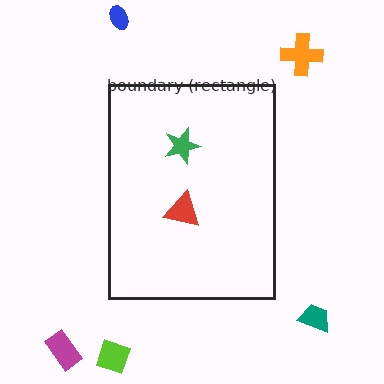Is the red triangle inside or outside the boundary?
Inside.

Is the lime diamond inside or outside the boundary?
Outside.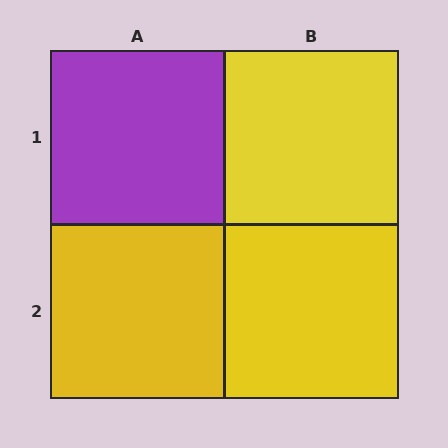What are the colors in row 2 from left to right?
Yellow, yellow.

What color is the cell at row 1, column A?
Purple.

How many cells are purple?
1 cell is purple.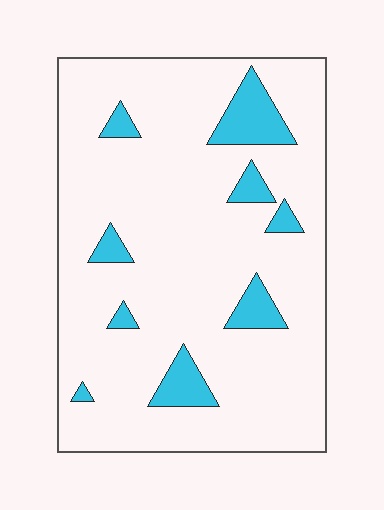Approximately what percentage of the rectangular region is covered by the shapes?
Approximately 10%.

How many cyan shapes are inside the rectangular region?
9.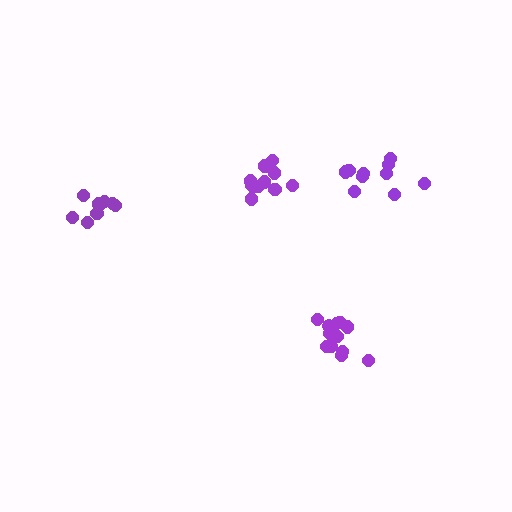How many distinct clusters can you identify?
There are 4 distinct clusters.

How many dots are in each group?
Group 1: 12 dots, Group 2: 9 dots, Group 3: 12 dots, Group 4: 10 dots (43 total).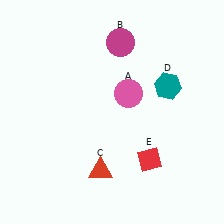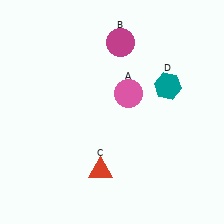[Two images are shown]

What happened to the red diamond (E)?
The red diamond (E) was removed in Image 2. It was in the bottom-right area of Image 1.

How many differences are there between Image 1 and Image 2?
There is 1 difference between the two images.